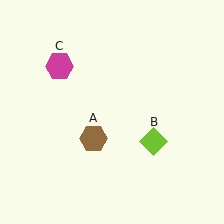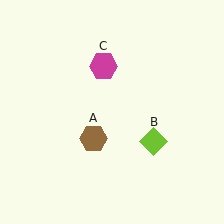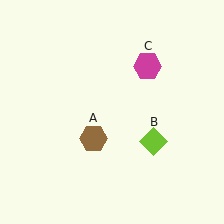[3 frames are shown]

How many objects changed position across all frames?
1 object changed position: magenta hexagon (object C).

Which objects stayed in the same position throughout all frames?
Brown hexagon (object A) and lime diamond (object B) remained stationary.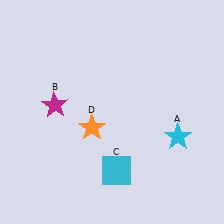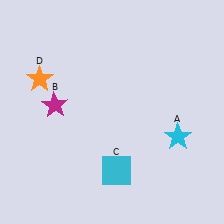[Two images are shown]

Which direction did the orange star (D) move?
The orange star (D) moved left.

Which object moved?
The orange star (D) moved left.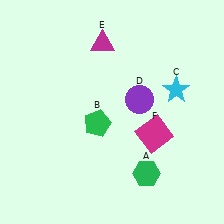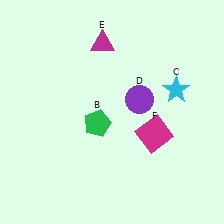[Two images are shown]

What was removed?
The green hexagon (A) was removed in Image 2.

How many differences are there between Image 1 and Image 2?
There is 1 difference between the two images.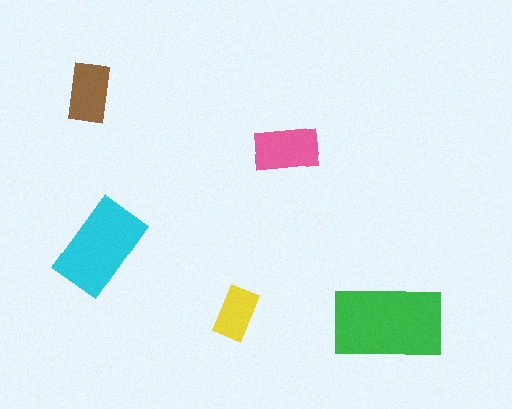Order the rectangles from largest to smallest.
the green one, the cyan one, the pink one, the brown one, the yellow one.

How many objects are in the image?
There are 5 objects in the image.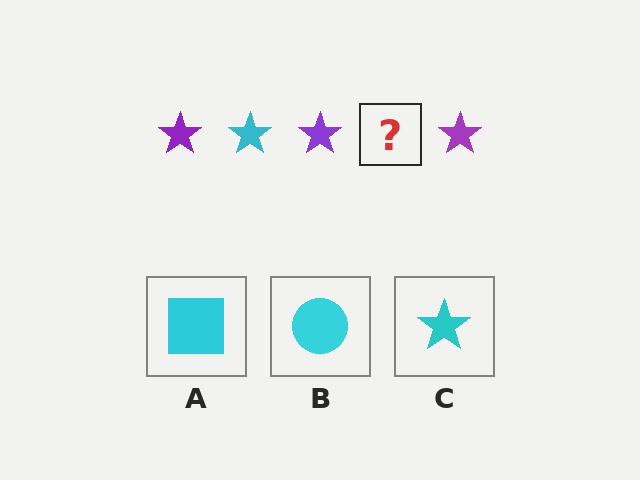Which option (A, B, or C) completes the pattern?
C.